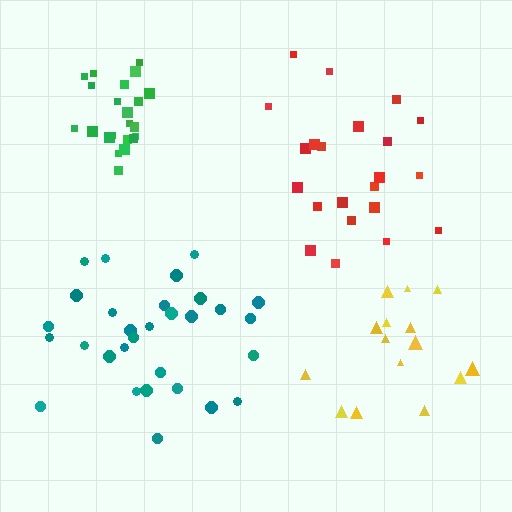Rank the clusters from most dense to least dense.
green, teal, yellow, red.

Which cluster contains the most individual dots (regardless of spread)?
Teal (30).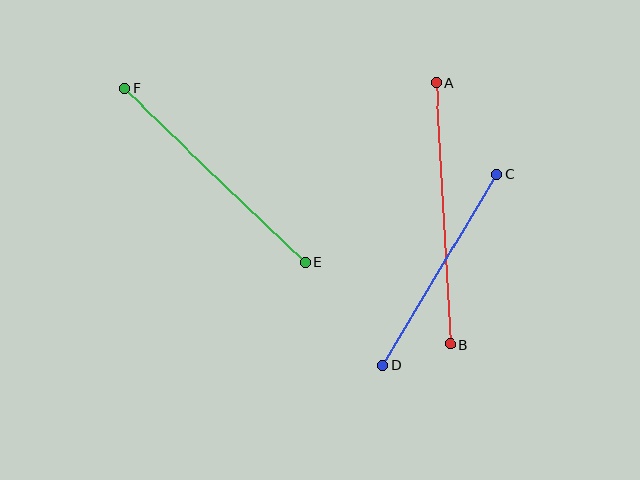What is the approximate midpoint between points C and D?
The midpoint is at approximately (440, 270) pixels.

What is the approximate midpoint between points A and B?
The midpoint is at approximately (443, 214) pixels.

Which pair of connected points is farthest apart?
Points A and B are farthest apart.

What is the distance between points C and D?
The distance is approximately 223 pixels.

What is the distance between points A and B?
The distance is approximately 262 pixels.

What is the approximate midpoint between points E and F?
The midpoint is at approximately (215, 175) pixels.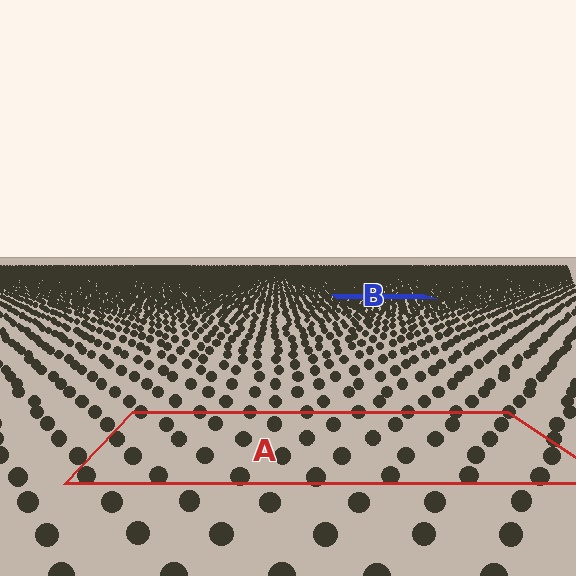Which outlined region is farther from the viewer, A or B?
Region B is farther from the viewer — the texture elements inside it appear smaller and more densely packed.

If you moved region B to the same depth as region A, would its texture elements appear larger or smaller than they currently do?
They would appear larger. At a closer depth, the same texture elements are projected at a bigger on-screen size.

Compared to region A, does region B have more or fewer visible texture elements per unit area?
Region B has more texture elements per unit area — they are packed more densely because it is farther away.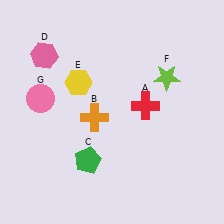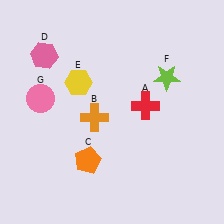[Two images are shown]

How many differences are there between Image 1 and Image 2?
There is 1 difference between the two images.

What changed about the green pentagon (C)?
In Image 1, C is green. In Image 2, it changed to orange.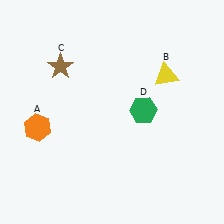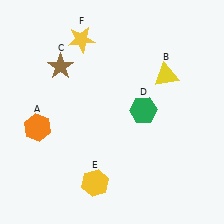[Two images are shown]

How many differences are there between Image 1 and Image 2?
There are 2 differences between the two images.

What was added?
A yellow hexagon (E), a yellow star (F) were added in Image 2.